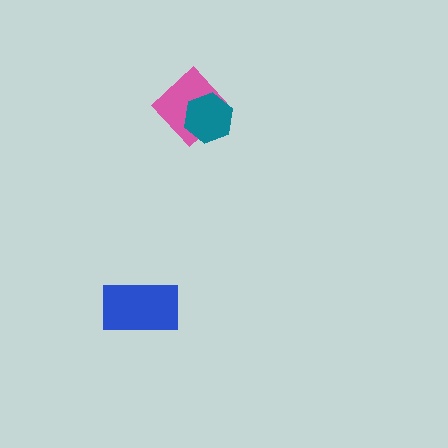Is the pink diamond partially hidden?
Yes, it is partially covered by another shape.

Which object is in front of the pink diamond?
The teal hexagon is in front of the pink diamond.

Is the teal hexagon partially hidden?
No, no other shape covers it.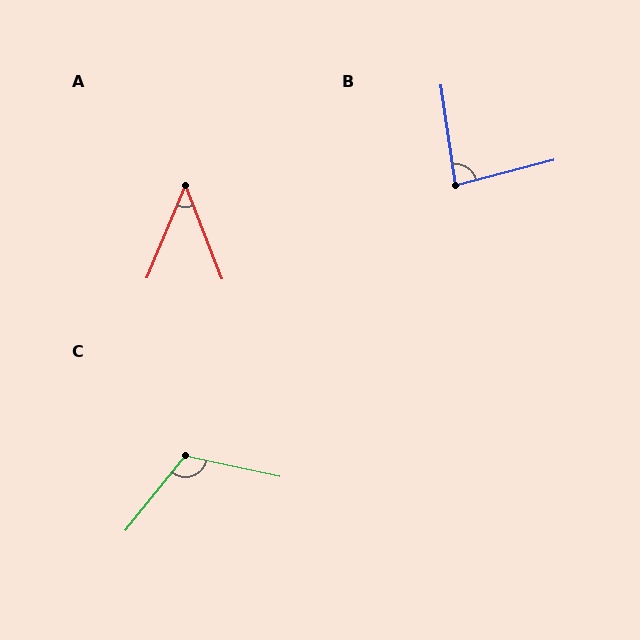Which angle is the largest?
C, at approximately 116 degrees.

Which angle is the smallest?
A, at approximately 44 degrees.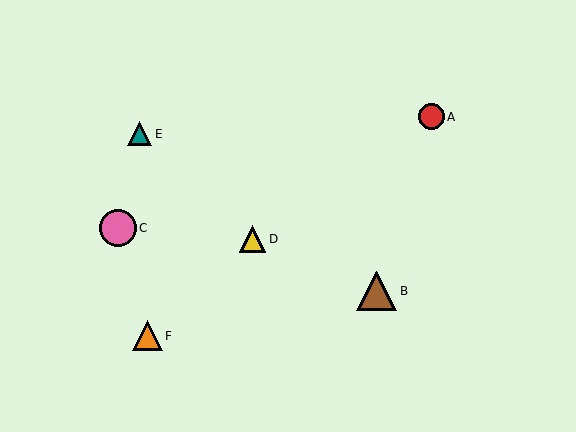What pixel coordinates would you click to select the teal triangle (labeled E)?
Click at (139, 134) to select the teal triangle E.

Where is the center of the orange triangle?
The center of the orange triangle is at (147, 336).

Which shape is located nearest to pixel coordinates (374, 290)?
The brown triangle (labeled B) at (377, 291) is nearest to that location.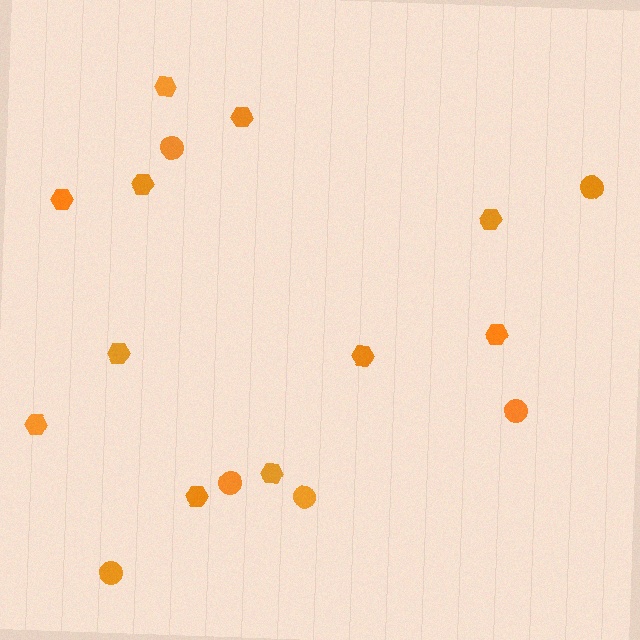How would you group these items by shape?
There are 2 groups: one group of hexagons (11) and one group of circles (6).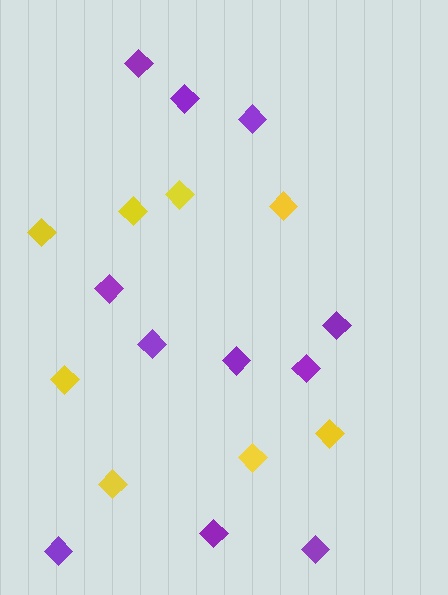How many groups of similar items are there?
There are 2 groups: one group of yellow diamonds (8) and one group of purple diamonds (11).